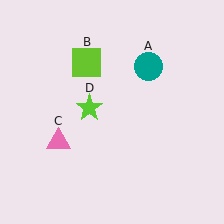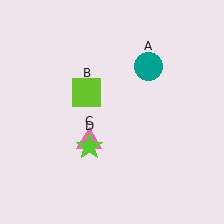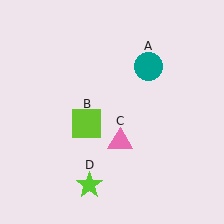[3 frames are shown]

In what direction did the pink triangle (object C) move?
The pink triangle (object C) moved right.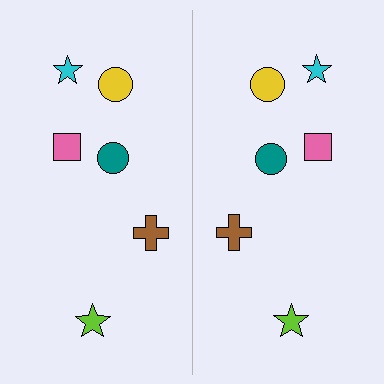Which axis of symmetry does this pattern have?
The pattern has a vertical axis of symmetry running through the center of the image.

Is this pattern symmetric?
Yes, this pattern has bilateral (reflection) symmetry.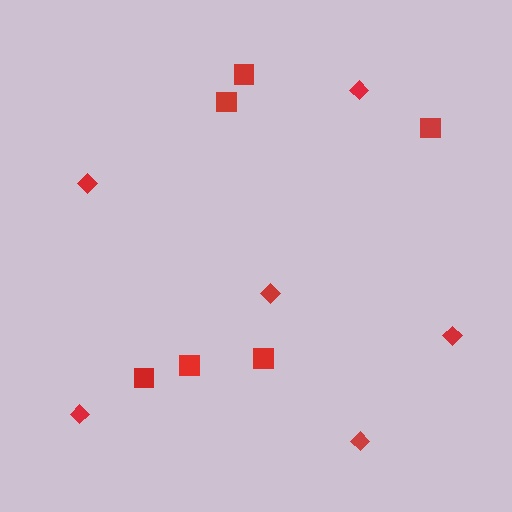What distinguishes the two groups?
There are 2 groups: one group of diamonds (6) and one group of squares (6).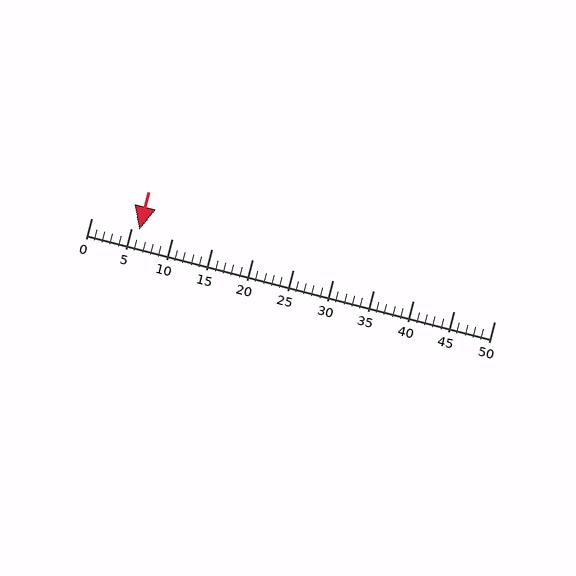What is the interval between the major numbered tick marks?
The major tick marks are spaced 5 units apart.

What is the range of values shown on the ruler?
The ruler shows values from 0 to 50.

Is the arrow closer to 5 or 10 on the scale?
The arrow is closer to 5.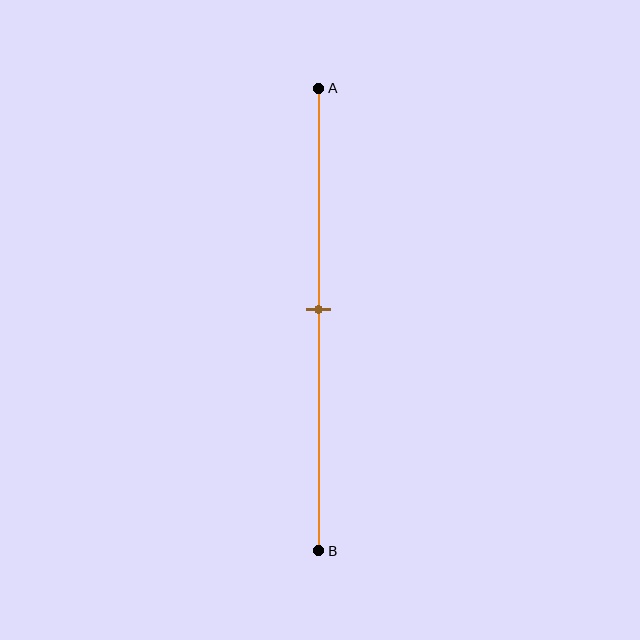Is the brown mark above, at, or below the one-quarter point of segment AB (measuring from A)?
The brown mark is below the one-quarter point of segment AB.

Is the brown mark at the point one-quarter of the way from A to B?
No, the mark is at about 50% from A, not at the 25% one-quarter point.